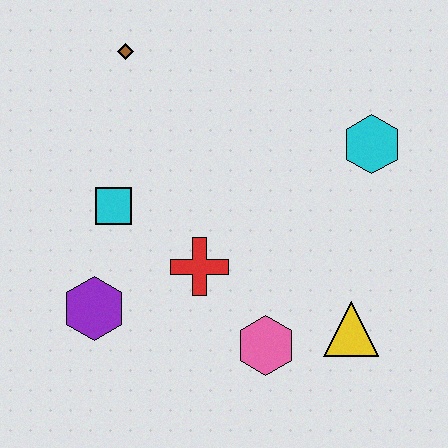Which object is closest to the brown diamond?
The cyan square is closest to the brown diamond.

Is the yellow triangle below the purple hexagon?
Yes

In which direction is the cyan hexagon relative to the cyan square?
The cyan hexagon is to the right of the cyan square.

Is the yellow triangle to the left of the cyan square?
No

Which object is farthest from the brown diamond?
The yellow triangle is farthest from the brown diamond.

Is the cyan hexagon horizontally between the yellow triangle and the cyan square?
No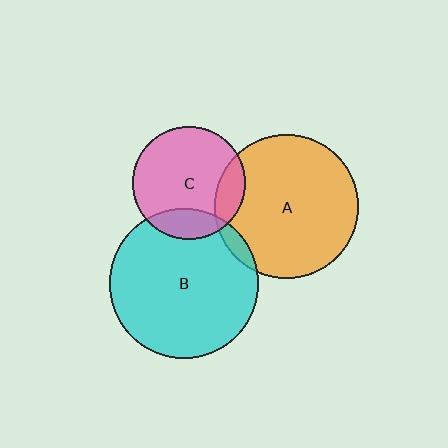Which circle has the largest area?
Circle B (cyan).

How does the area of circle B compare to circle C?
Approximately 1.8 times.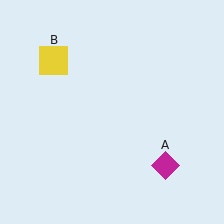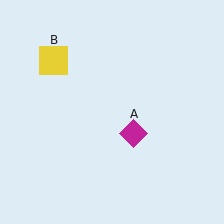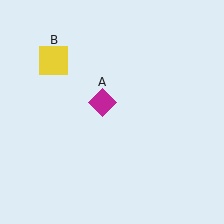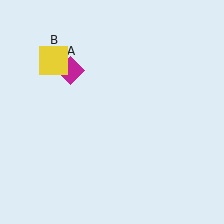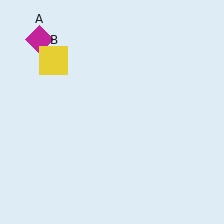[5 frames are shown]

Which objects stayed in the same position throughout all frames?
Yellow square (object B) remained stationary.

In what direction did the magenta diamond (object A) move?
The magenta diamond (object A) moved up and to the left.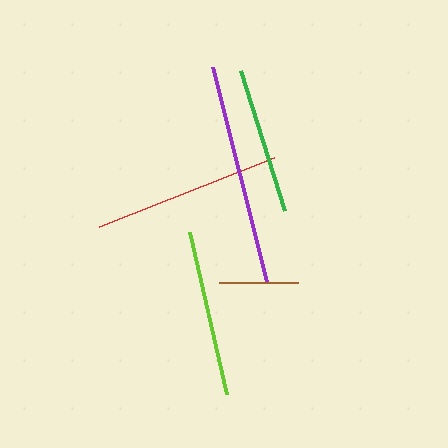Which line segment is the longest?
The purple line is the longest at approximately 221 pixels.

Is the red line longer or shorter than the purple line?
The purple line is longer than the red line.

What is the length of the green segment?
The green segment is approximately 147 pixels long.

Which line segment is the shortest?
The brown line is the shortest at approximately 79 pixels.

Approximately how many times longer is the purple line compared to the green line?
The purple line is approximately 1.5 times the length of the green line.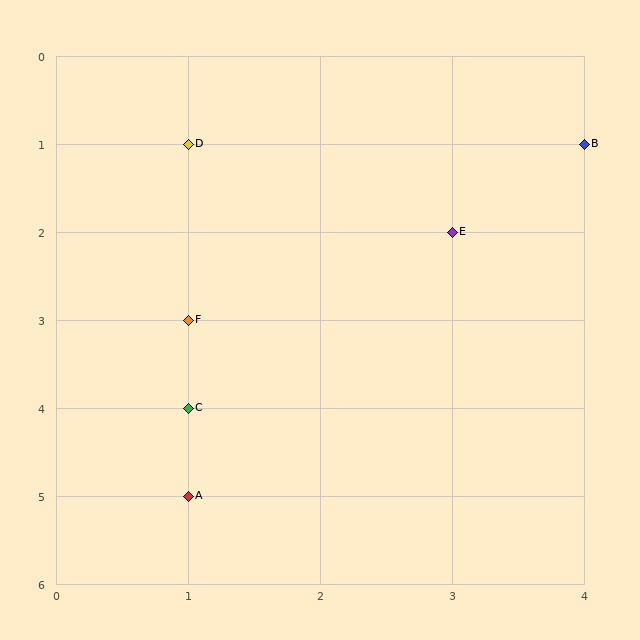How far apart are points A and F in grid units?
Points A and F are 2 rows apart.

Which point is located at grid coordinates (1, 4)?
Point C is at (1, 4).